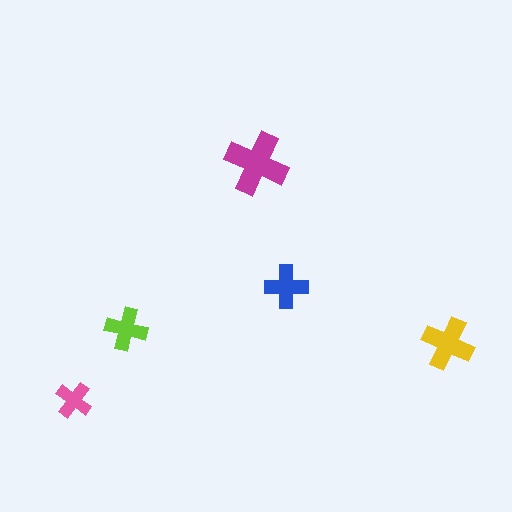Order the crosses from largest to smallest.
the magenta one, the yellow one, the blue one, the lime one, the pink one.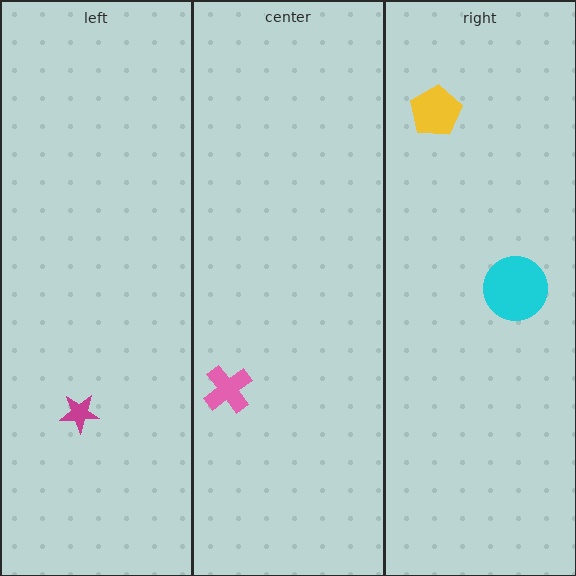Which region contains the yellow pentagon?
The right region.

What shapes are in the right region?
The yellow pentagon, the cyan circle.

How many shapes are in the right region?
2.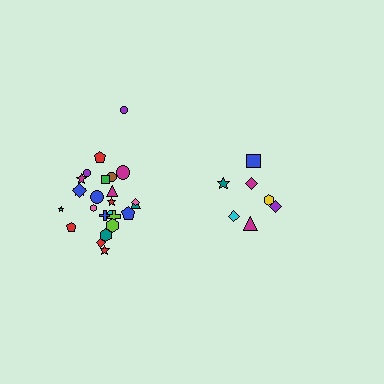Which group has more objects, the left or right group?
The left group.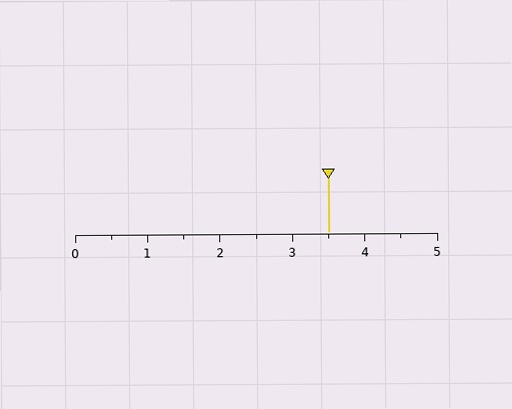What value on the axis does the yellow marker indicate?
The marker indicates approximately 3.5.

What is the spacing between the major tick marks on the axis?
The major ticks are spaced 1 apart.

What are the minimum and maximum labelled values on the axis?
The axis runs from 0 to 5.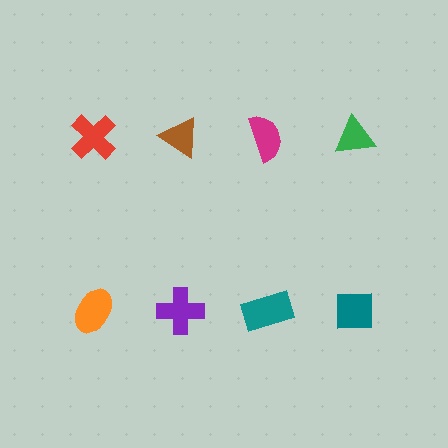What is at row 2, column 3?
A teal rectangle.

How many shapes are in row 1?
4 shapes.